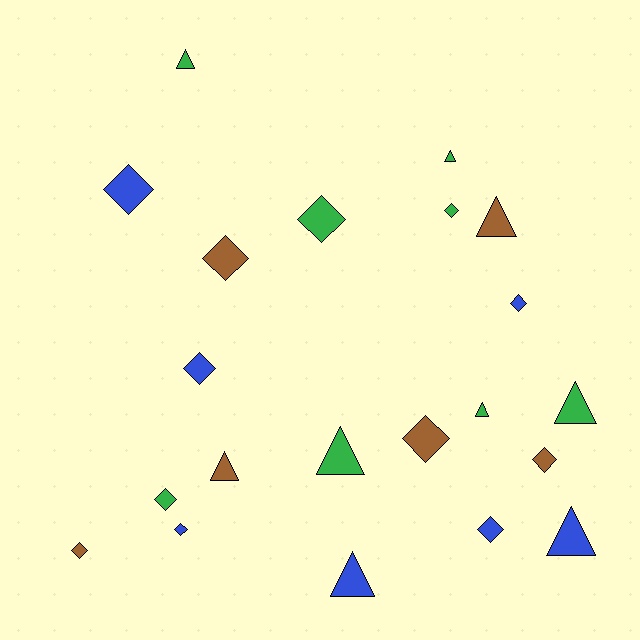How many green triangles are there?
There are 5 green triangles.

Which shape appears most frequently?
Diamond, with 12 objects.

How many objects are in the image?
There are 21 objects.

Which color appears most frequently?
Green, with 8 objects.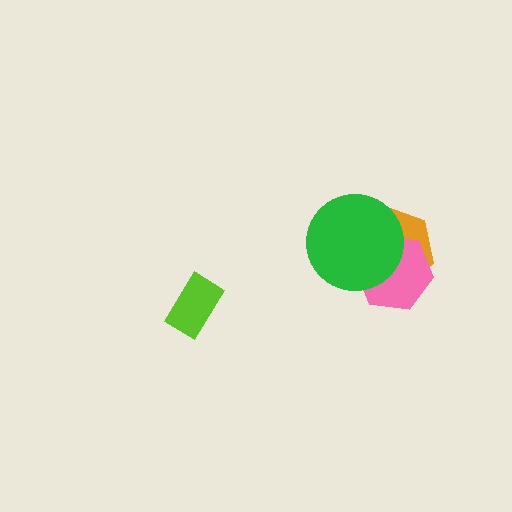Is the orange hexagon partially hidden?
Yes, it is partially covered by another shape.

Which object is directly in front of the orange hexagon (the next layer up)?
The pink hexagon is directly in front of the orange hexagon.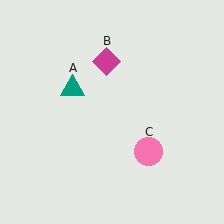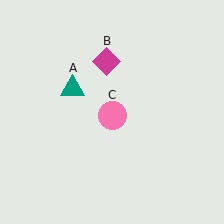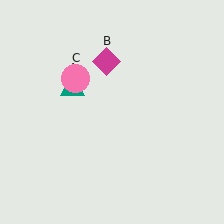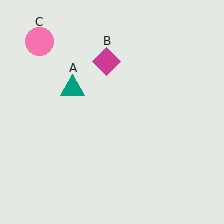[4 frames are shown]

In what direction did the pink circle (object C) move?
The pink circle (object C) moved up and to the left.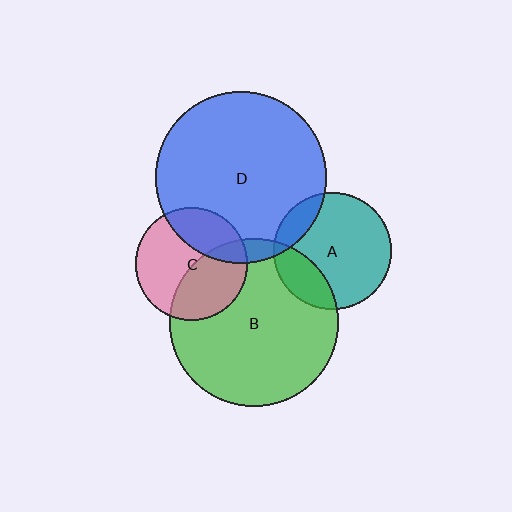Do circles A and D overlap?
Yes.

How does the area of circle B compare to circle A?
Approximately 2.0 times.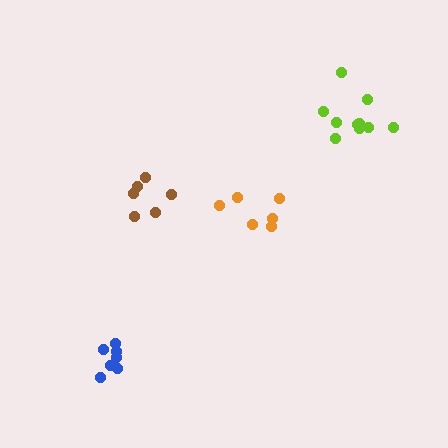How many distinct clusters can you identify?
There are 4 distinct clusters.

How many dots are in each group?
Group 1: 10 dots, Group 2: 6 dots, Group 3: 7 dots, Group 4: 6 dots (29 total).